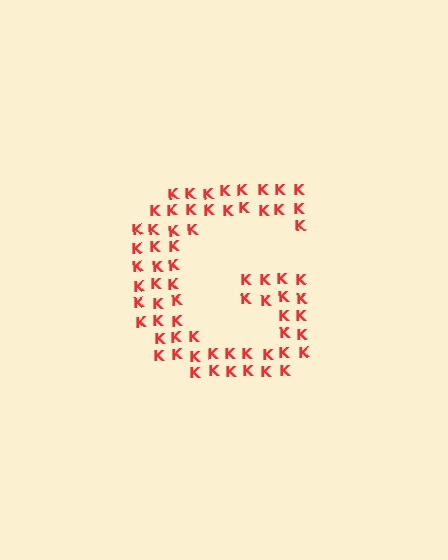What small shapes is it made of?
It is made of small letter K's.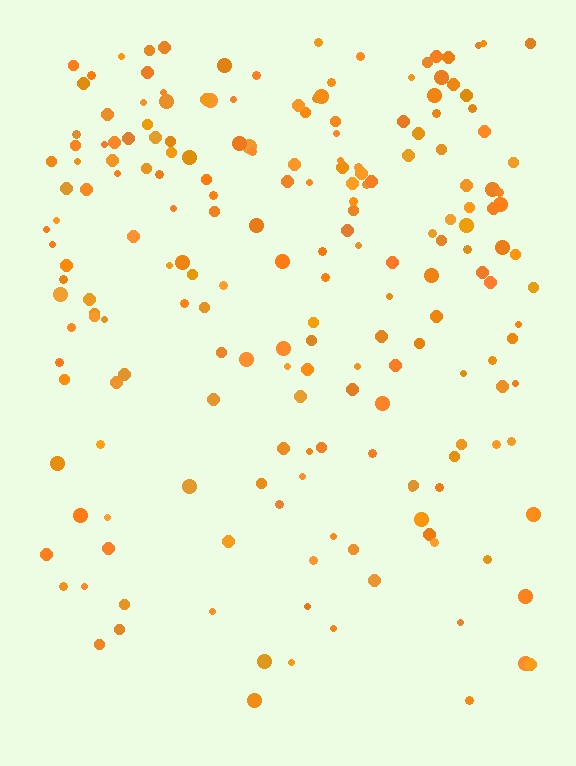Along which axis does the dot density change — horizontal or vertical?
Vertical.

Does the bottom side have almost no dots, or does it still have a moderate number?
Still a moderate number, just noticeably fewer than the top.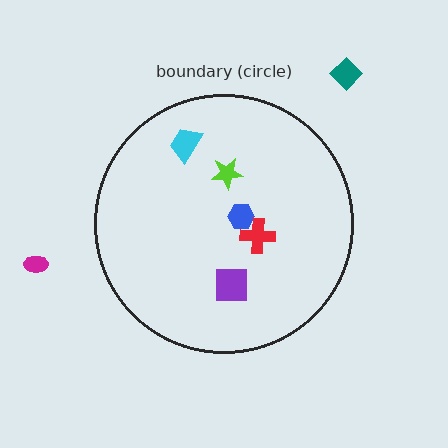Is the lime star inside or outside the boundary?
Inside.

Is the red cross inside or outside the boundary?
Inside.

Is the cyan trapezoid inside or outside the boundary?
Inside.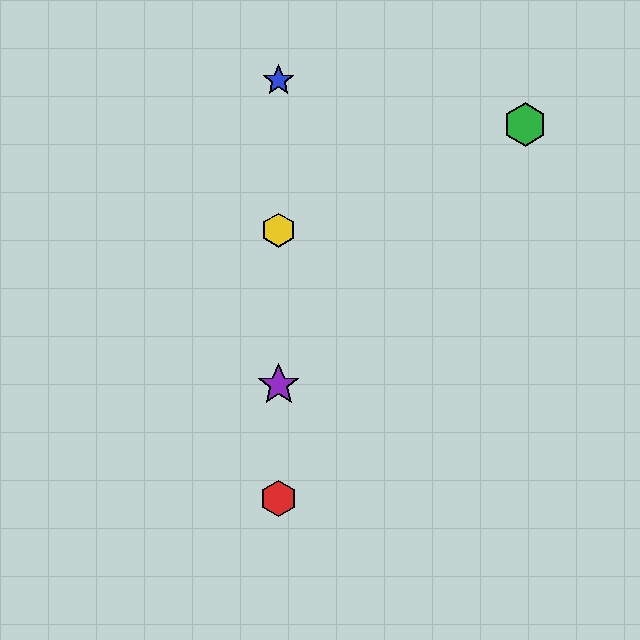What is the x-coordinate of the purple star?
The purple star is at x≈279.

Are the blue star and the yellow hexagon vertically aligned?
Yes, both are at x≈279.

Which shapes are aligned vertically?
The red hexagon, the blue star, the yellow hexagon, the purple star are aligned vertically.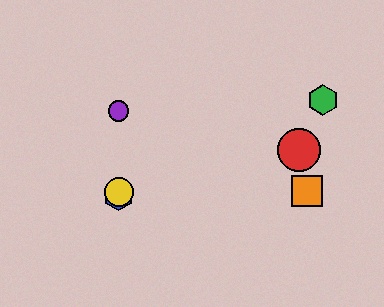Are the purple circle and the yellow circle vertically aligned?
Yes, both are at x≈119.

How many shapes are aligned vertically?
3 shapes (the blue hexagon, the yellow circle, the purple circle) are aligned vertically.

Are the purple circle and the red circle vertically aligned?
No, the purple circle is at x≈119 and the red circle is at x≈299.